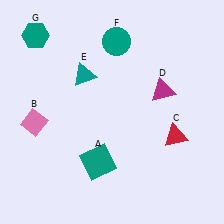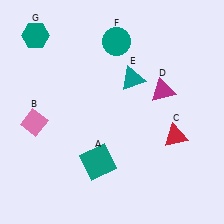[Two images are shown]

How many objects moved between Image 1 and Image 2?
1 object moved between the two images.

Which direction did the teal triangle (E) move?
The teal triangle (E) moved right.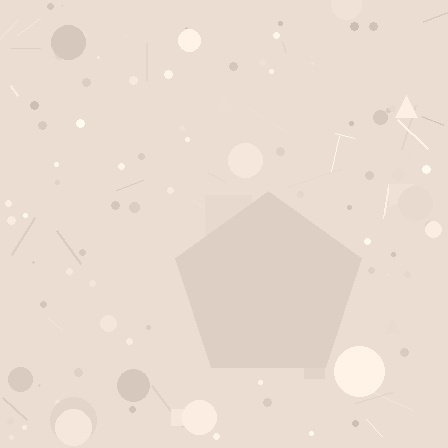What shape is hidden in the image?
A pentagon is hidden in the image.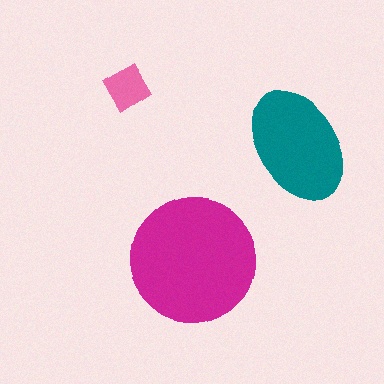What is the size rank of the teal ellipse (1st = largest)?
2nd.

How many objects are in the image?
There are 3 objects in the image.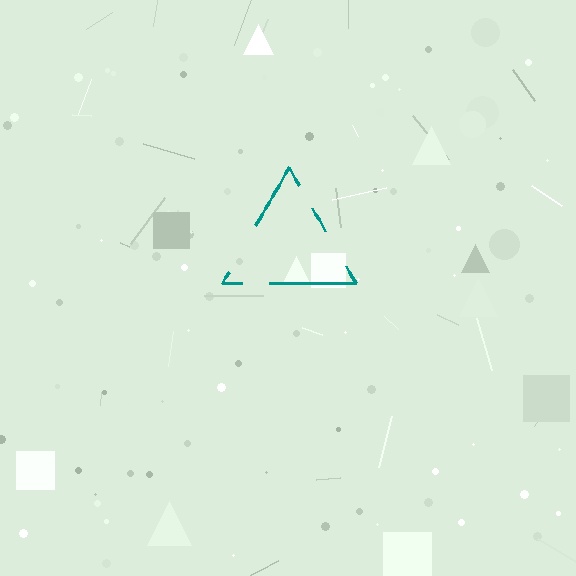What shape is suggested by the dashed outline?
The dashed outline suggests a triangle.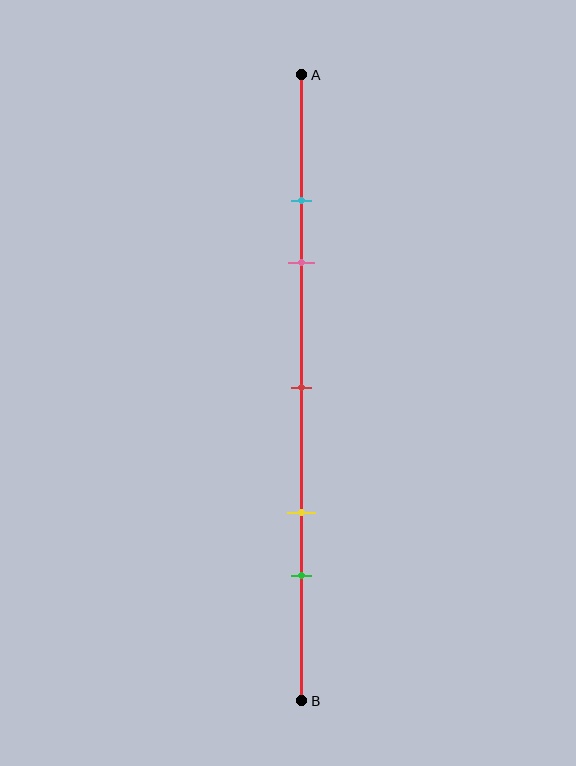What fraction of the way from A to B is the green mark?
The green mark is approximately 80% (0.8) of the way from A to B.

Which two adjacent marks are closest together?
The cyan and pink marks are the closest adjacent pair.